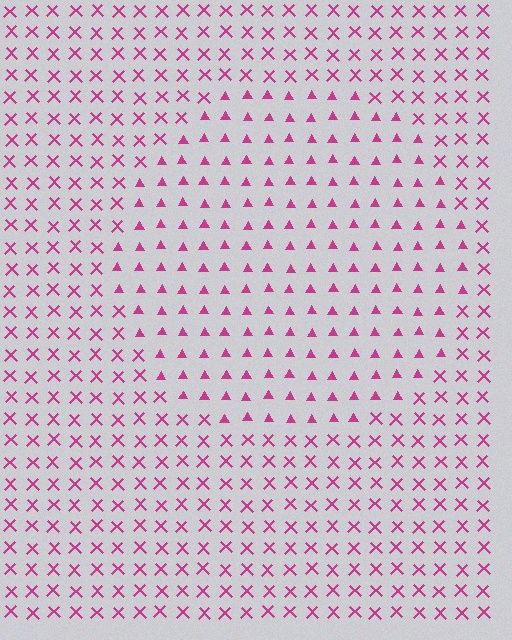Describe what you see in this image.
The image is filled with small magenta elements arranged in a uniform grid. A circle-shaped region contains triangles, while the surrounding area contains X marks. The boundary is defined purely by the change in element shape.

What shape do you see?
I see a circle.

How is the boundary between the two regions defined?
The boundary is defined by a change in element shape: triangles inside vs. X marks outside. All elements share the same color and spacing.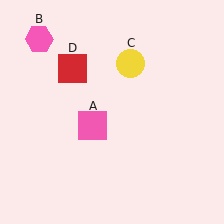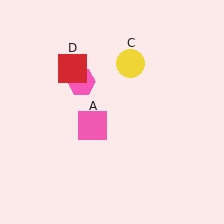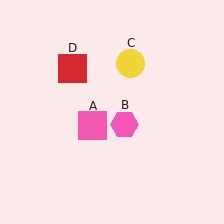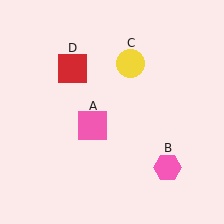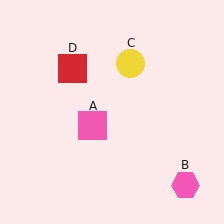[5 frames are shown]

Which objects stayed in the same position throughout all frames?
Pink square (object A) and yellow circle (object C) and red square (object D) remained stationary.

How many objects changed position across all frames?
1 object changed position: pink hexagon (object B).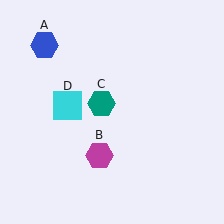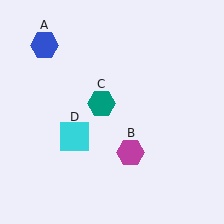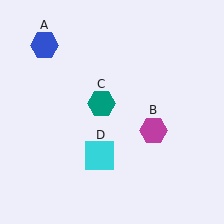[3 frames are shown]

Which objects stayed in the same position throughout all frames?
Blue hexagon (object A) and teal hexagon (object C) remained stationary.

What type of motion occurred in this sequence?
The magenta hexagon (object B), cyan square (object D) rotated counterclockwise around the center of the scene.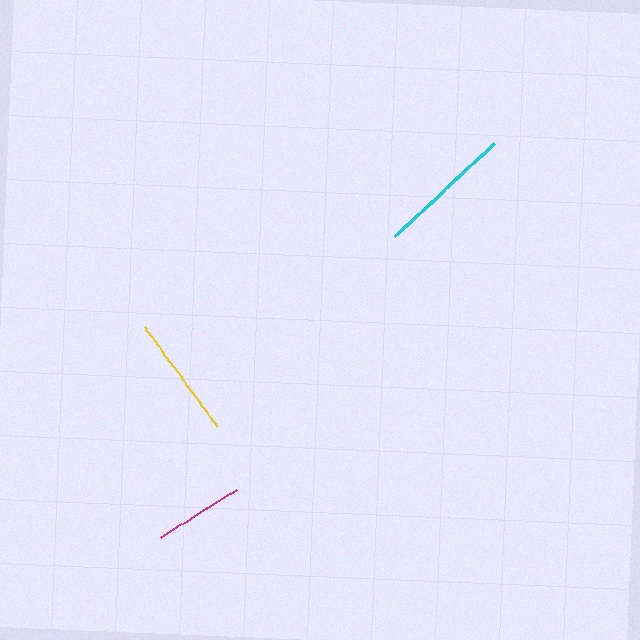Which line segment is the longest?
The cyan line is the longest at approximately 136 pixels.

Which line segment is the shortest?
The magenta line is the shortest at approximately 89 pixels.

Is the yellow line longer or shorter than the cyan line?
The cyan line is longer than the yellow line.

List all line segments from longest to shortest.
From longest to shortest: cyan, yellow, magenta.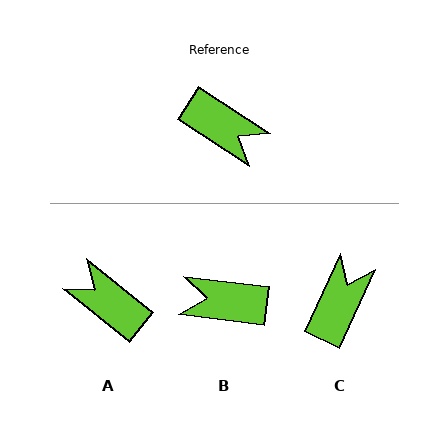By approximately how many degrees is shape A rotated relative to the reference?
Approximately 174 degrees counter-clockwise.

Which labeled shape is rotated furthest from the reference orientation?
A, about 174 degrees away.